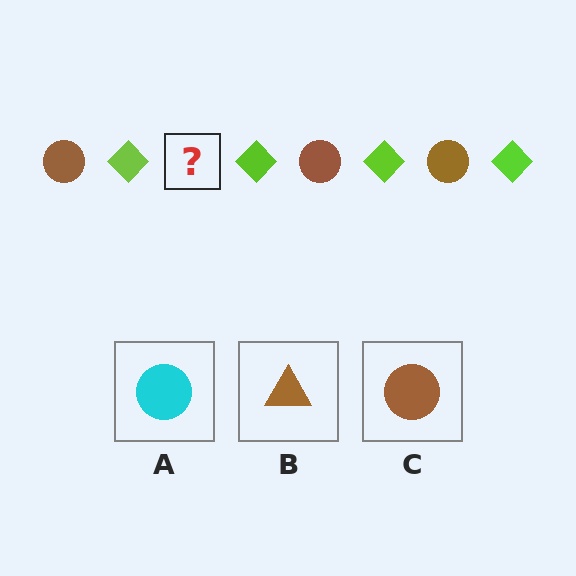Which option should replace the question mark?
Option C.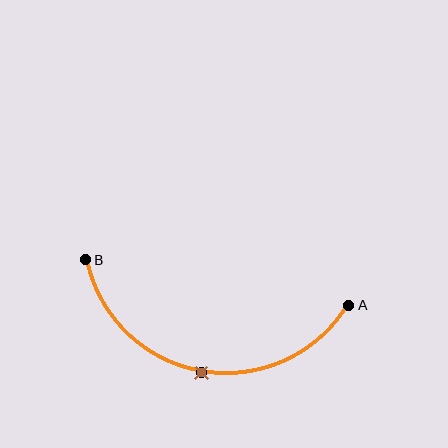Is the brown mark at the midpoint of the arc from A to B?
Yes. The brown mark lies on the arc at equal arc-length from both A and B — it is the arc midpoint.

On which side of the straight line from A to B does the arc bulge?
The arc bulges below the straight line connecting A and B.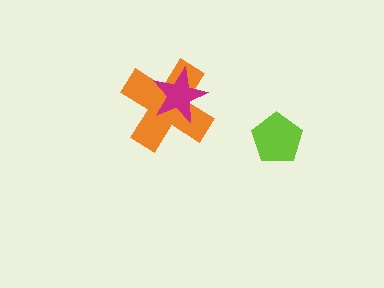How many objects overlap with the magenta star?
1 object overlaps with the magenta star.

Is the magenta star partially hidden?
No, no other shape covers it.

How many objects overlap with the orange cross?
1 object overlaps with the orange cross.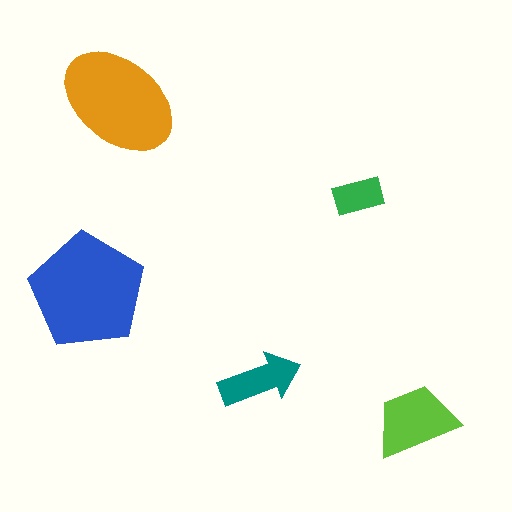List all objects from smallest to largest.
The green rectangle, the teal arrow, the lime trapezoid, the orange ellipse, the blue pentagon.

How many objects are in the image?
There are 5 objects in the image.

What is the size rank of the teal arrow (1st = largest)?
4th.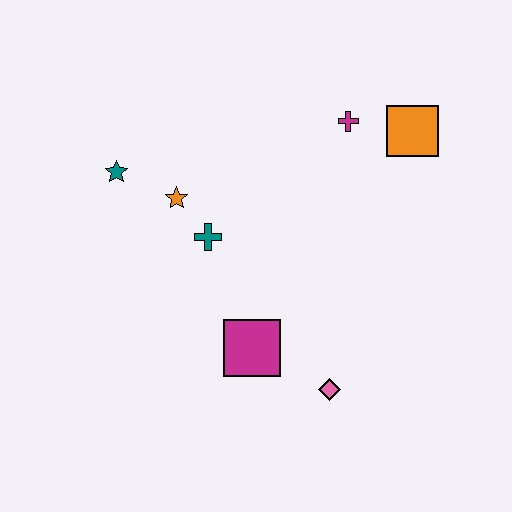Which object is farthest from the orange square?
The teal star is farthest from the orange square.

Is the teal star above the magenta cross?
No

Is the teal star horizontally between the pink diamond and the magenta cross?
No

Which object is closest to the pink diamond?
The magenta square is closest to the pink diamond.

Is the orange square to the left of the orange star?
No